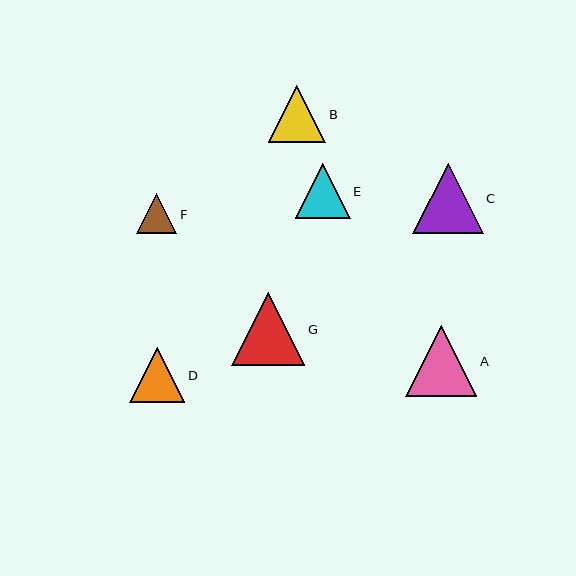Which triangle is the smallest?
Triangle F is the smallest with a size of approximately 40 pixels.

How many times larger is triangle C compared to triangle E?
Triangle C is approximately 1.3 times the size of triangle E.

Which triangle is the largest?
Triangle G is the largest with a size of approximately 73 pixels.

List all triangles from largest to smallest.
From largest to smallest: G, A, C, B, D, E, F.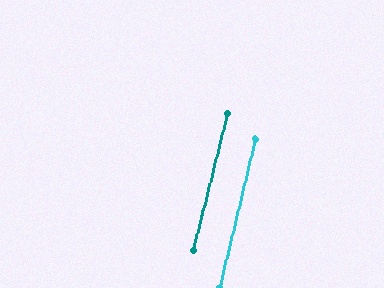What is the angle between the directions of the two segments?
Approximately 0 degrees.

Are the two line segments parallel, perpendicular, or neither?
Parallel — their directions differ by only 0.4°.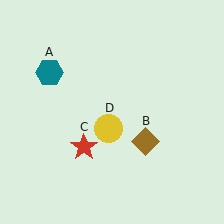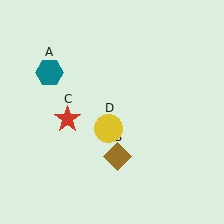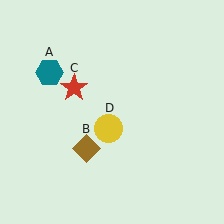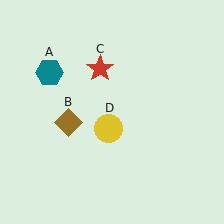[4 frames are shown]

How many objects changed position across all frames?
2 objects changed position: brown diamond (object B), red star (object C).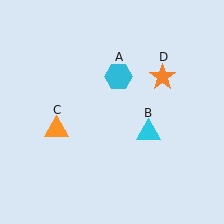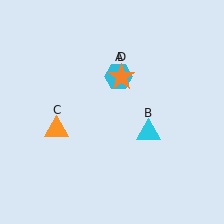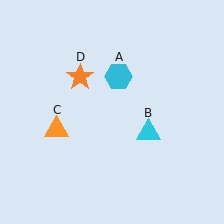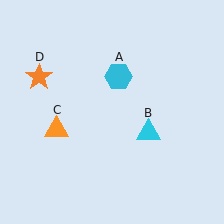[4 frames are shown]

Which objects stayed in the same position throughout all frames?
Cyan hexagon (object A) and cyan triangle (object B) and orange triangle (object C) remained stationary.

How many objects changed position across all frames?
1 object changed position: orange star (object D).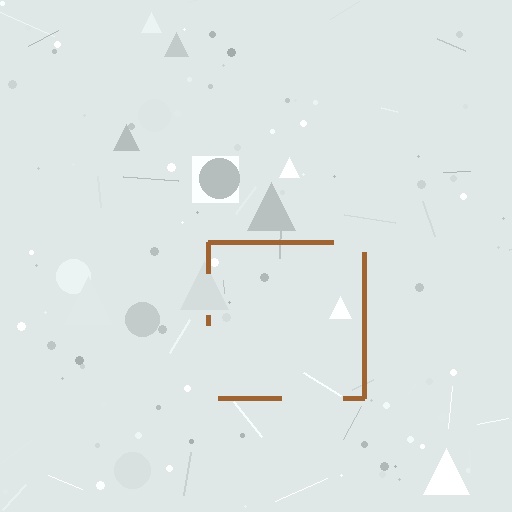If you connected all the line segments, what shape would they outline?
They would outline a square.